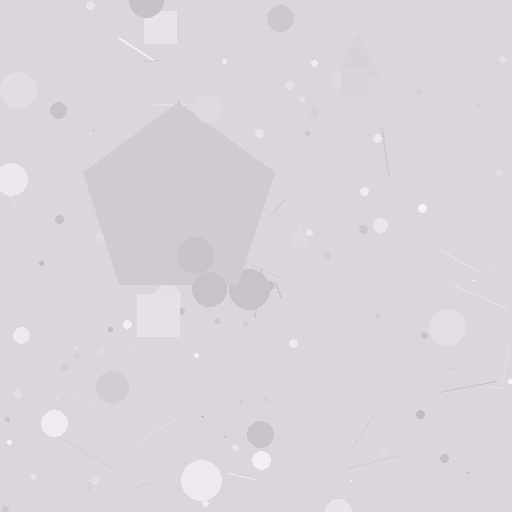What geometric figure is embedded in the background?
A pentagon is embedded in the background.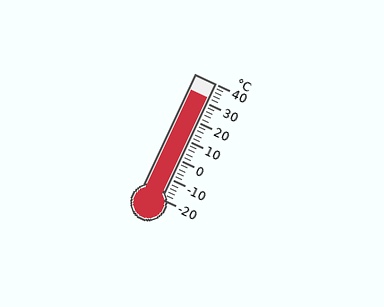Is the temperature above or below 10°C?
The temperature is above 10°C.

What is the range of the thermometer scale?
The thermometer scale ranges from -20°C to 40°C.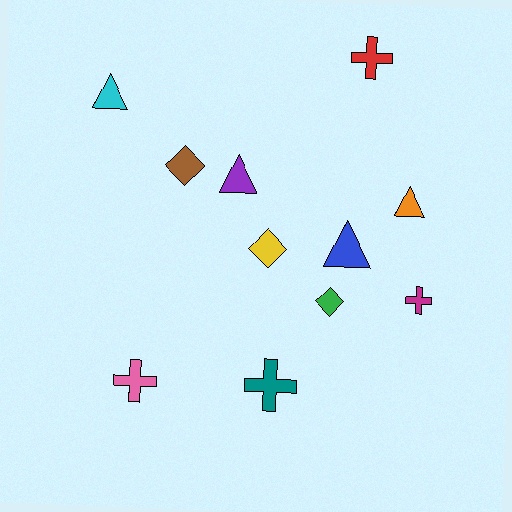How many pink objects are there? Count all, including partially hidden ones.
There is 1 pink object.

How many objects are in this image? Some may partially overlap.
There are 11 objects.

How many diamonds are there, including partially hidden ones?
There are 3 diamonds.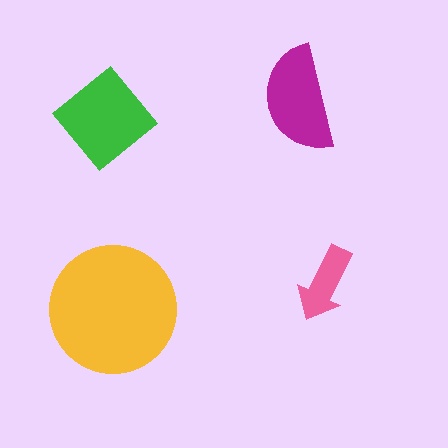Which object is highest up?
The magenta semicircle is topmost.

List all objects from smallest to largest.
The pink arrow, the magenta semicircle, the green diamond, the yellow circle.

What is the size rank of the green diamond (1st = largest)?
2nd.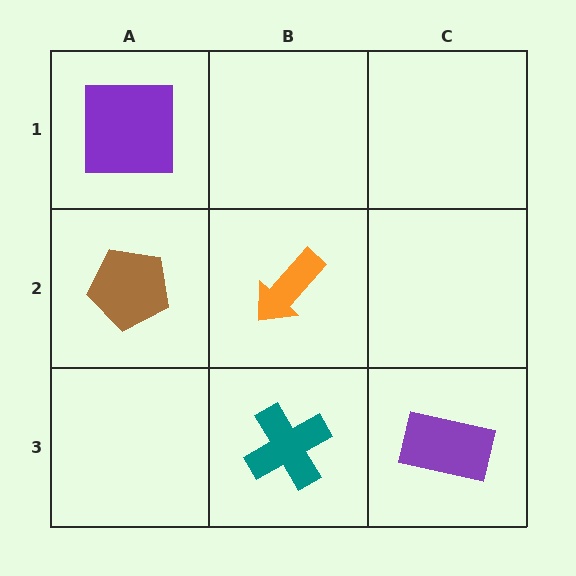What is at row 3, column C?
A purple rectangle.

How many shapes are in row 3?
2 shapes.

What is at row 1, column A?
A purple square.